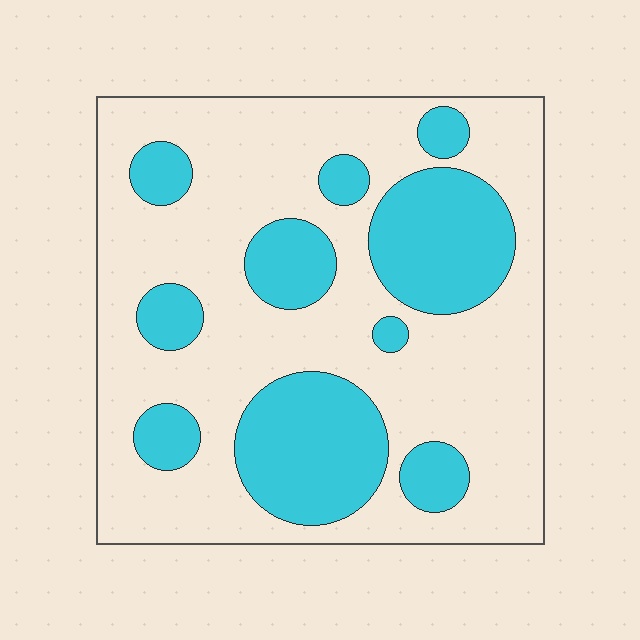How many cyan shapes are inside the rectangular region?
10.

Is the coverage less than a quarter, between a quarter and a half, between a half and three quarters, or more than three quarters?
Between a quarter and a half.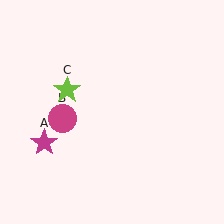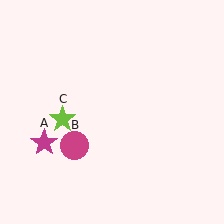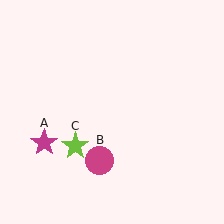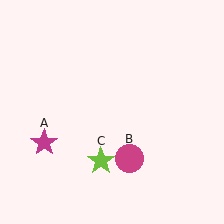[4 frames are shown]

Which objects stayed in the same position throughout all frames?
Magenta star (object A) remained stationary.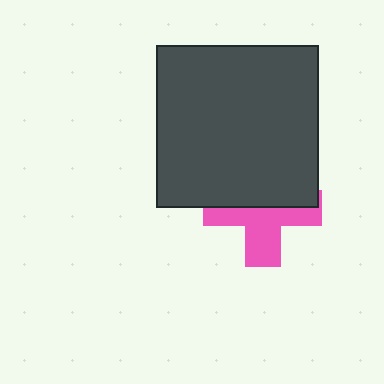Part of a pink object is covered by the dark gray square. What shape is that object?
It is a cross.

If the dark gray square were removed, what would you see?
You would see the complete pink cross.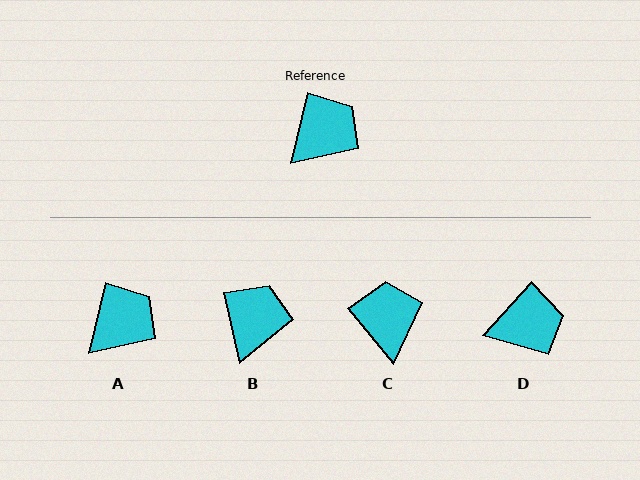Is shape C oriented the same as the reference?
No, it is off by about 52 degrees.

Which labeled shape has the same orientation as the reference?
A.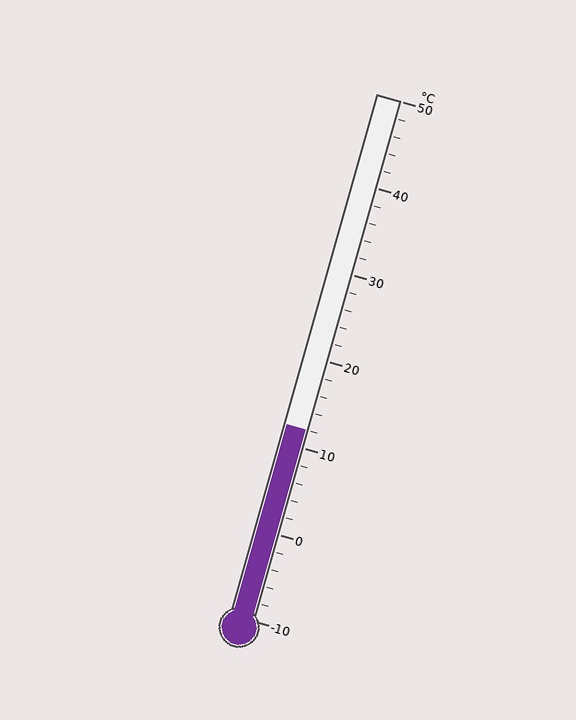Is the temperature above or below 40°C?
The temperature is below 40°C.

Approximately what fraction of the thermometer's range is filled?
The thermometer is filled to approximately 35% of its range.